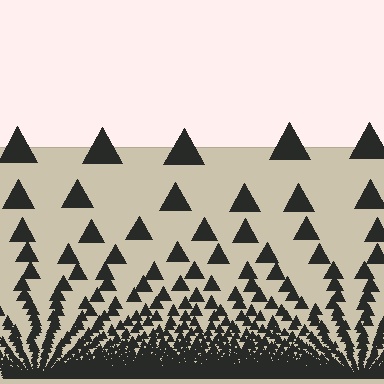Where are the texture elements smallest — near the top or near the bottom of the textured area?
Near the bottom.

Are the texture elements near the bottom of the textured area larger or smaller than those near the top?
Smaller. The gradient is inverted — elements near the bottom are smaller and denser.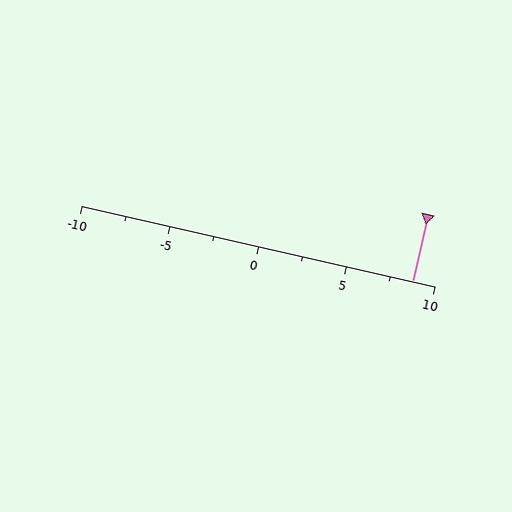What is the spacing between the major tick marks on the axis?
The major ticks are spaced 5 apart.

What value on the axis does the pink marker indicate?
The marker indicates approximately 8.8.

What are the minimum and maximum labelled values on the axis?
The axis runs from -10 to 10.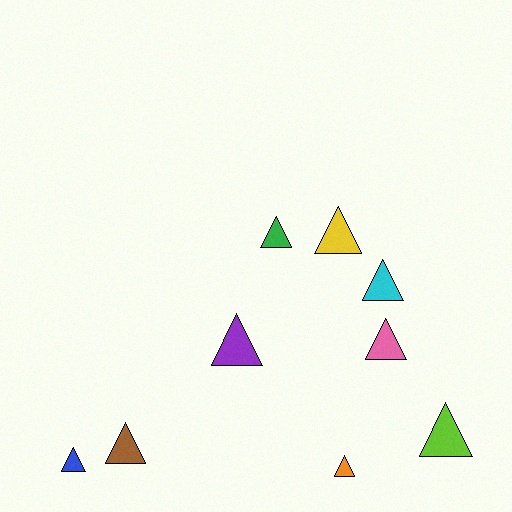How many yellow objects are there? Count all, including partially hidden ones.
There is 1 yellow object.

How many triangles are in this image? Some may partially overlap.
There are 9 triangles.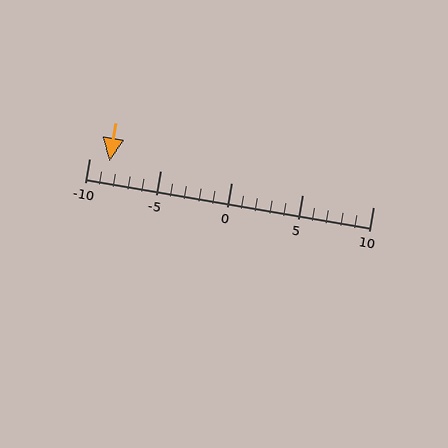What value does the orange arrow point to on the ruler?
The orange arrow points to approximately -9.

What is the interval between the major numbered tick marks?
The major tick marks are spaced 5 units apart.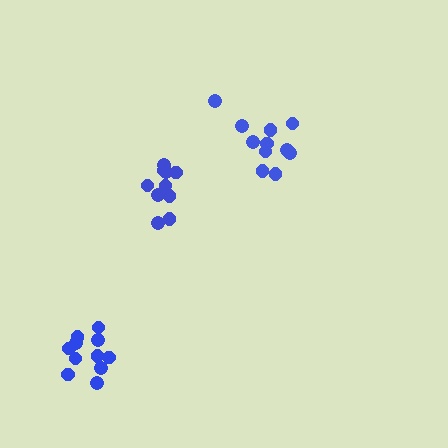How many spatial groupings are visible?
There are 3 spatial groupings.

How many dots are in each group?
Group 1: 11 dots, Group 2: 10 dots, Group 3: 11 dots (32 total).